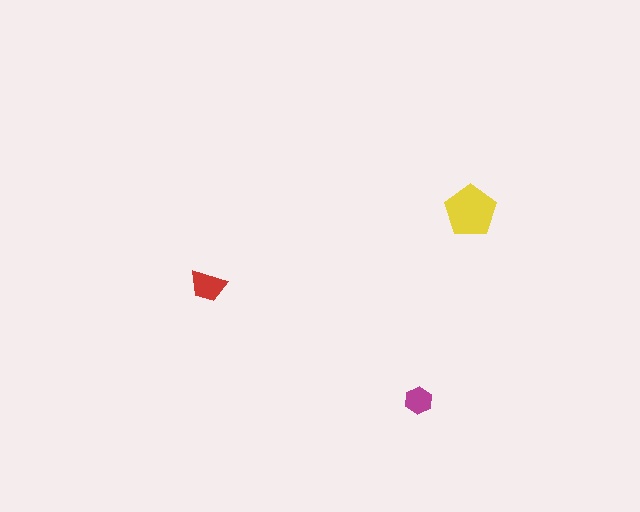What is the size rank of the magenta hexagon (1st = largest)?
3rd.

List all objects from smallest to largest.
The magenta hexagon, the red trapezoid, the yellow pentagon.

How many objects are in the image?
There are 3 objects in the image.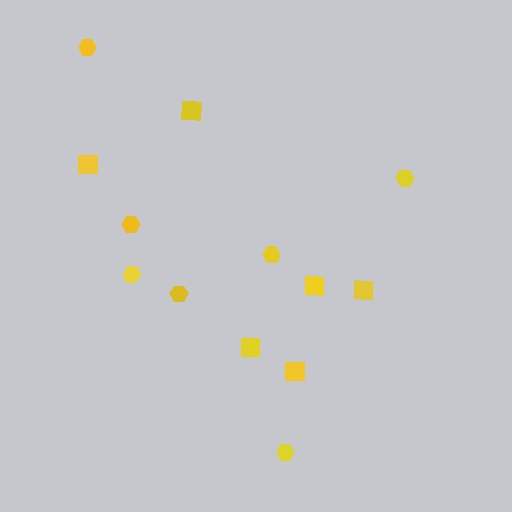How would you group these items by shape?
There are 2 groups: one group of hexagons (7) and one group of squares (6).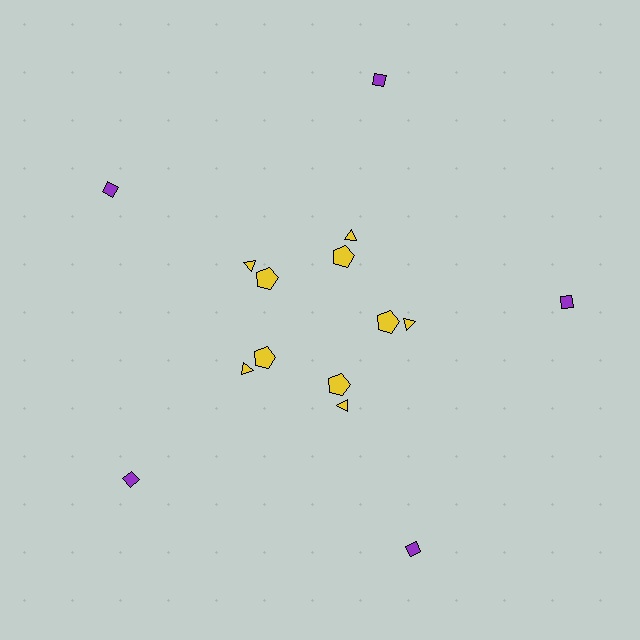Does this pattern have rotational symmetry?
Yes, this pattern has 5-fold rotational symmetry. It looks the same after rotating 72 degrees around the center.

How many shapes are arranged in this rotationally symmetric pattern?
There are 15 shapes, arranged in 5 groups of 3.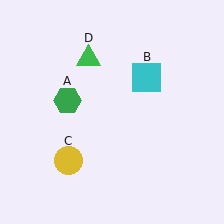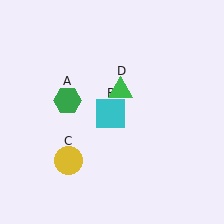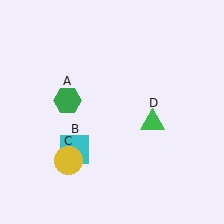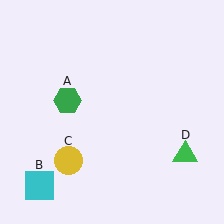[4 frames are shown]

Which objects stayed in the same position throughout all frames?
Green hexagon (object A) and yellow circle (object C) remained stationary.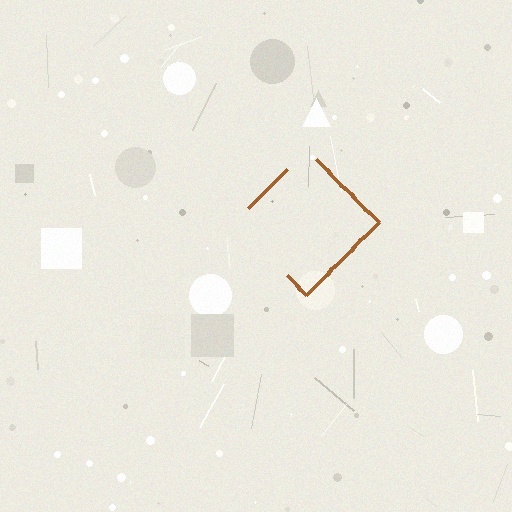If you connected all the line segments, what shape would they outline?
They would outline a diamond.